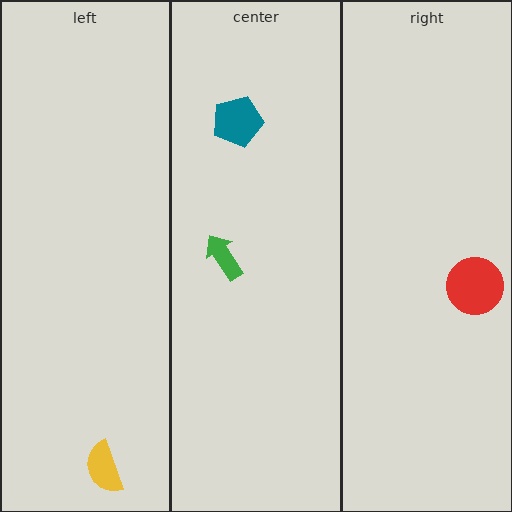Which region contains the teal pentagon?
The center region.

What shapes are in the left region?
The yellow semicircle.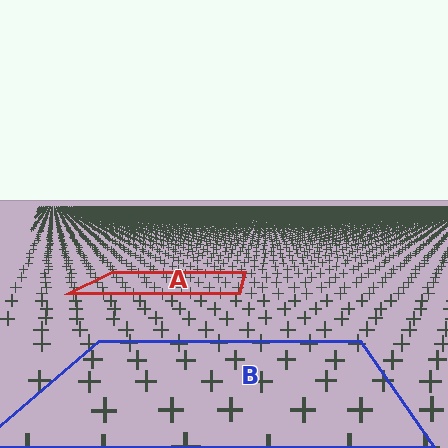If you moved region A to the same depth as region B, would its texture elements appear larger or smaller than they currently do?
They would appear larger. At a closer depth, the same texture elements are projected at a bigger on-screen size.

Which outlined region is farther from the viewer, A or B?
Region A is farther from the viewer — the texture elements inside it appear smaller and more densely packed.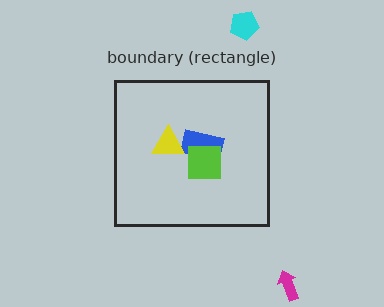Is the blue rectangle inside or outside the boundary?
Inside.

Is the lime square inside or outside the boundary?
Inside.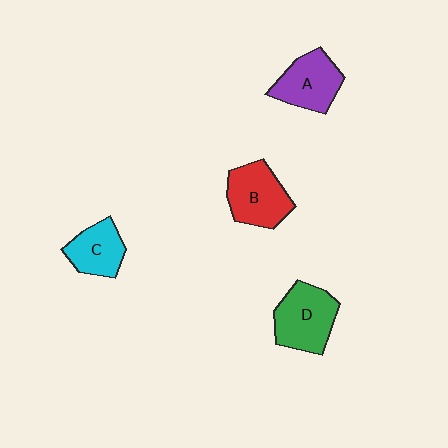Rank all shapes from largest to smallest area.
From largest to smallest: D (green), B (red), A (purple), C (cyan).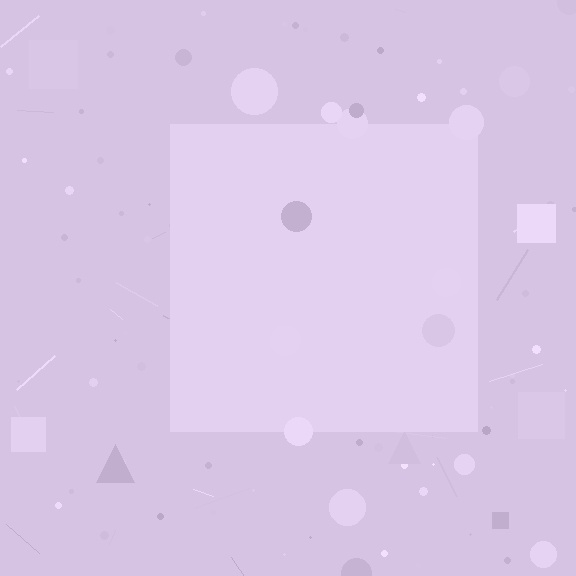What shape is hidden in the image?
A square is hidden in the image.